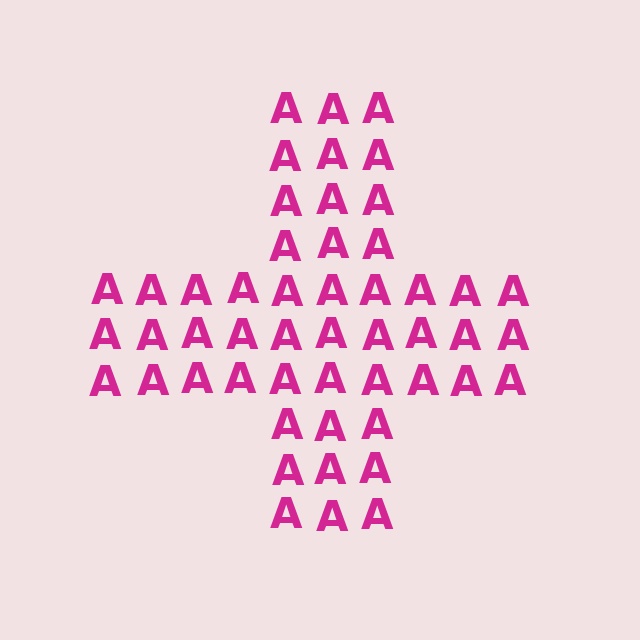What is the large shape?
The large shape is a cross.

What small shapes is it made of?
It is made of small letter A's.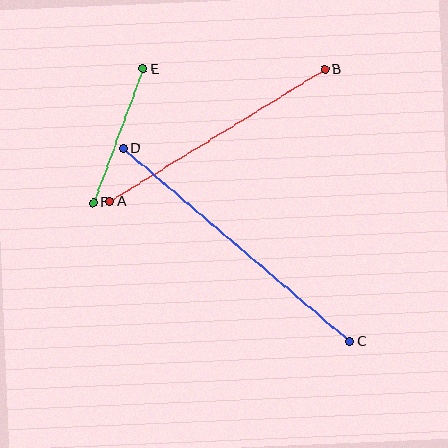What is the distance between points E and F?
The distance is approximately 143 pixels.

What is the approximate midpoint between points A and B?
The midpoint is at approximately (217, 136) pixels.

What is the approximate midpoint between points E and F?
The midpoint is at approximately (118, 136) pixels.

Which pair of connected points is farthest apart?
Points C and D are farthest apart.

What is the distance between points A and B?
The distance is approximately 253 pixels.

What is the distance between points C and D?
The distance is approximately 298 pixels.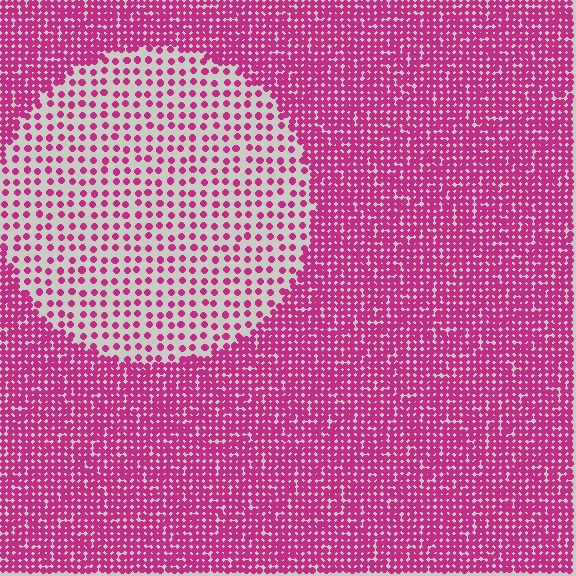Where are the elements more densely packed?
The elements are more densely packed outside the circle boundary.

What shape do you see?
I see a circle.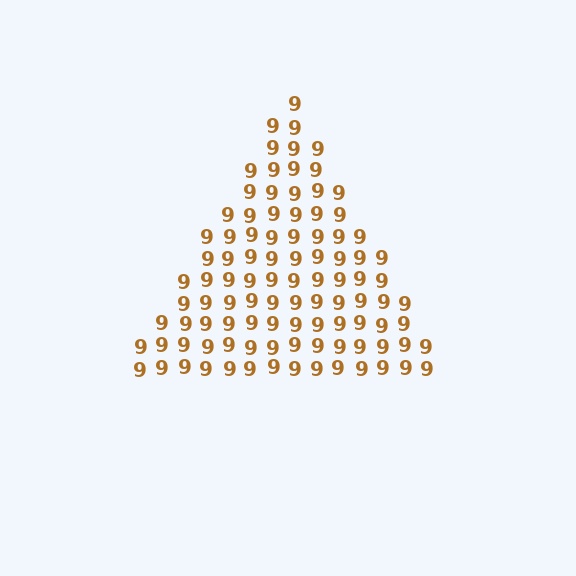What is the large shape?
The large shape is a triangle.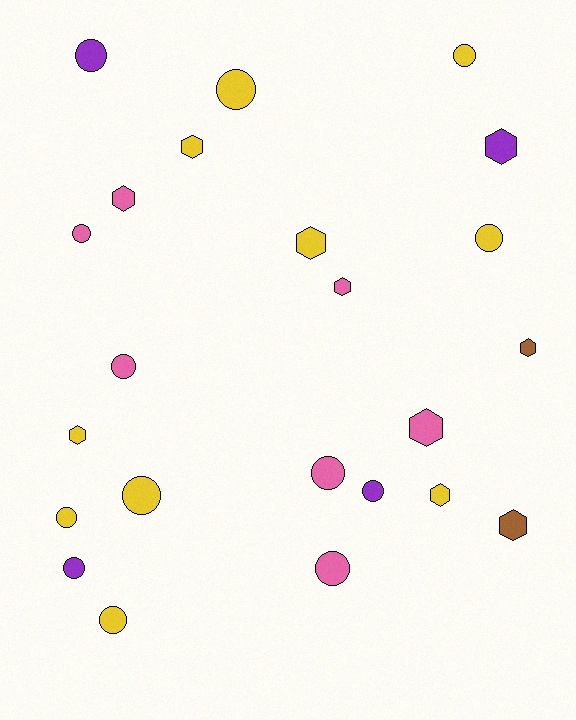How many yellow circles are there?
There are 6 yellow circles.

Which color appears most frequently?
Yellow, with 10 objects.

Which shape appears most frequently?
Circle, with 13 objects.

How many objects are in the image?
There are 23 objects.